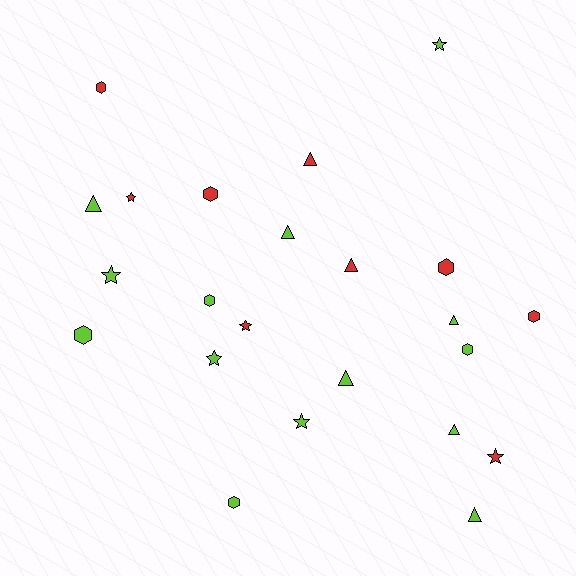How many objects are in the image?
There are 23 objects.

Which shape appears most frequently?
Triangle, with 8 objects.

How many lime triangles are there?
There are 6 lime triangles.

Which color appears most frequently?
Lime, with 14 objects.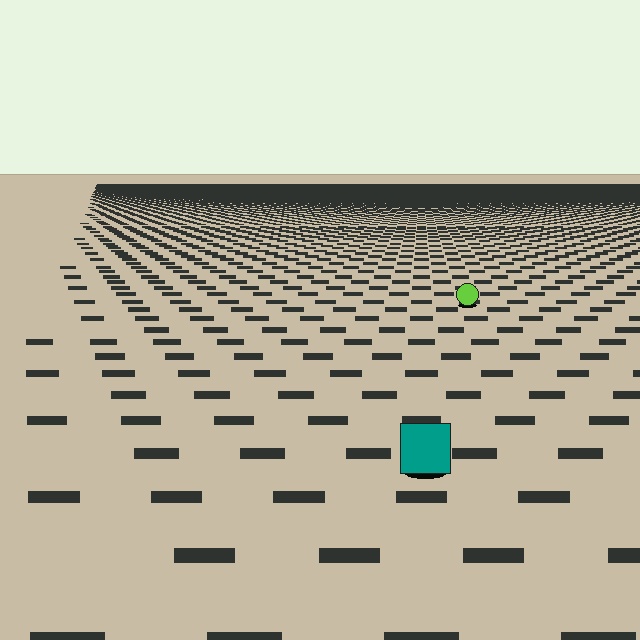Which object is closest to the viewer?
The teal square is closest. The texture marks near it are larger and more spread out.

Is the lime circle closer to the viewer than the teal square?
No. The teal square is closer — you can tell from the texture gradient: the ground texture is coarser near it.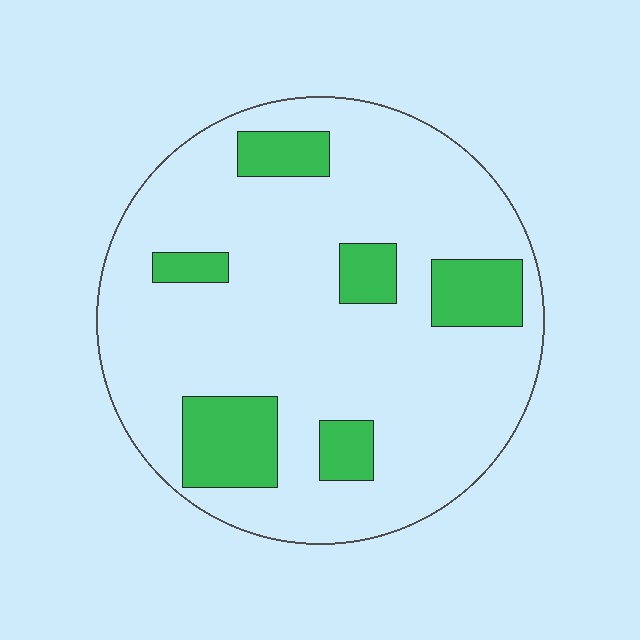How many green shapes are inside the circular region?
6.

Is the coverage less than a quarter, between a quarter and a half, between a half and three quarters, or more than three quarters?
Less than a quarter.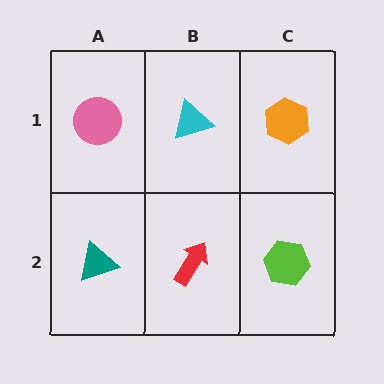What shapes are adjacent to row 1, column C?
A lime hexagon (row 2, column C), a cyan triangle (row 1, column B).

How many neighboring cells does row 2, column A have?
2.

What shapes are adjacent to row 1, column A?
A teal triangle (row 2, column A), a cyan triangle (row 1, column B).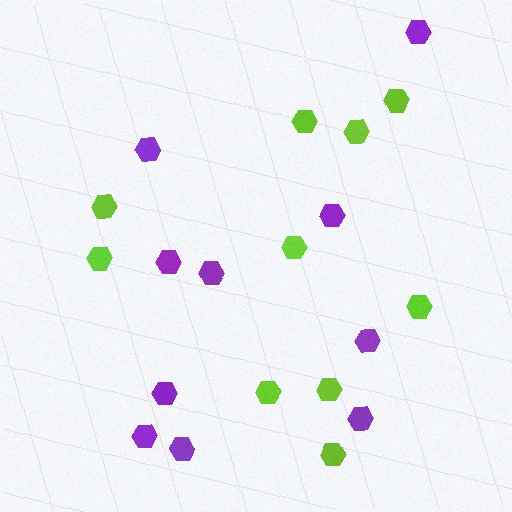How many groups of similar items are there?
There are 2 groups: one group of lime hexagons (10) and one group of purple hexagons (10).